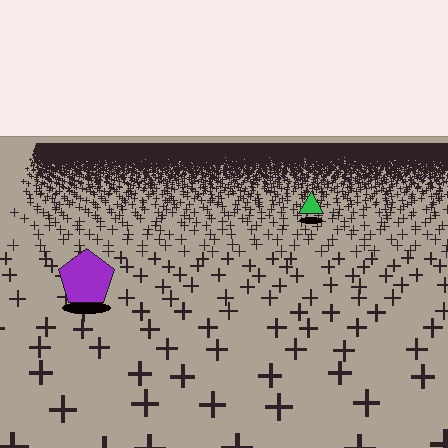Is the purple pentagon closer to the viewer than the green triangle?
Yes. The purple pentagon is closer — you can tell from the texture gradient: the ground texture is coarser near it.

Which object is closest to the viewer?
The purple pentagon is closest. The texture marks near it are larger and more spread out.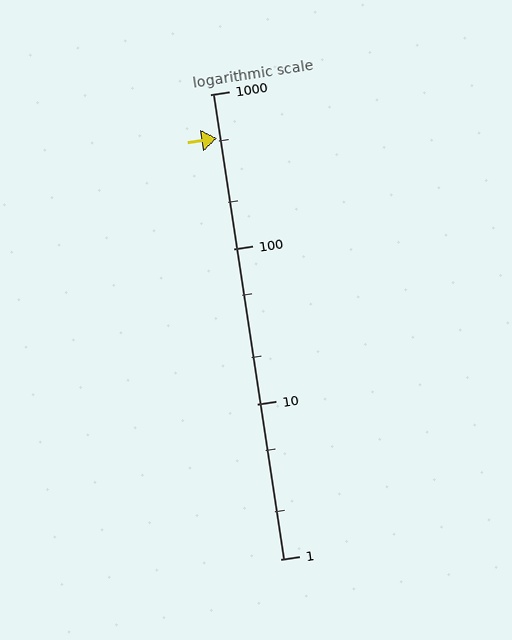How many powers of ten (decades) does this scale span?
The scale spans 3 decades, from 1 to 1000.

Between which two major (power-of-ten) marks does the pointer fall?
The pointer is between 100 and 1000.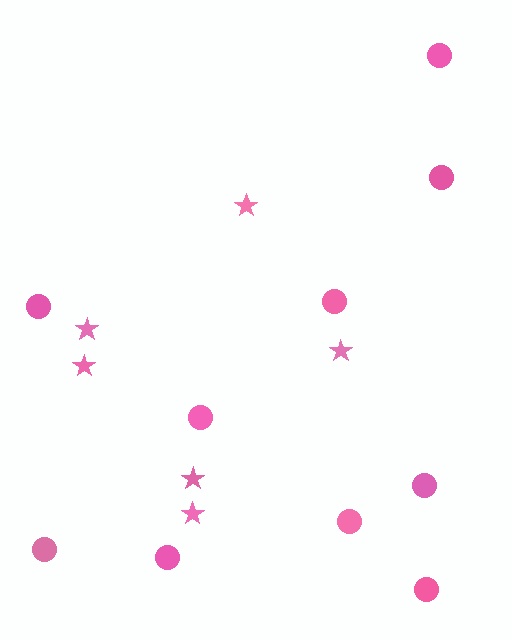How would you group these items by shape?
There are 2 groups: one group of circles (10) and one group of stars (6).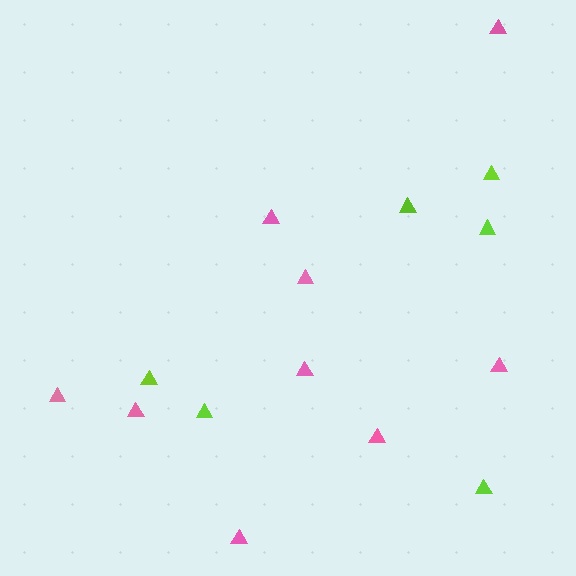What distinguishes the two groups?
There are 2 groups: one group of pink triangles (9) and one group of lime triangles (6).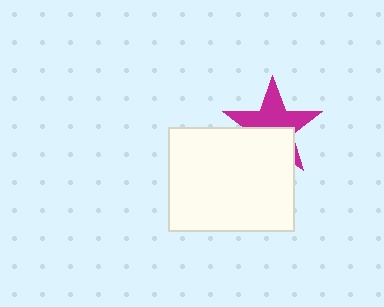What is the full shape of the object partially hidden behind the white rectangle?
The partially hidden object is a magenta star.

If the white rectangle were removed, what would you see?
You would see the complete magenta star.